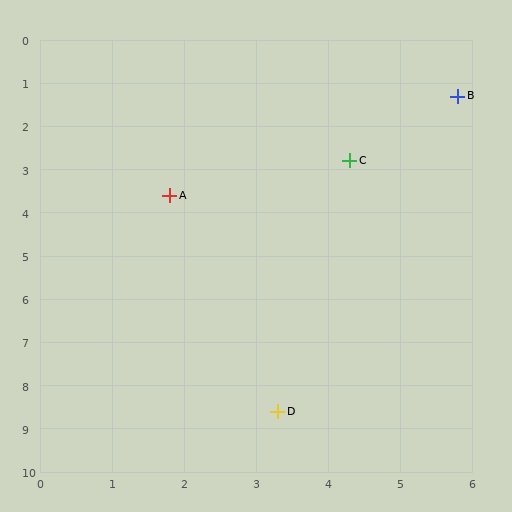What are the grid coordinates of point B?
Point B is at approximately (5.8, 1.3).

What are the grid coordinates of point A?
Point A is at approximately (1.8, 3.6).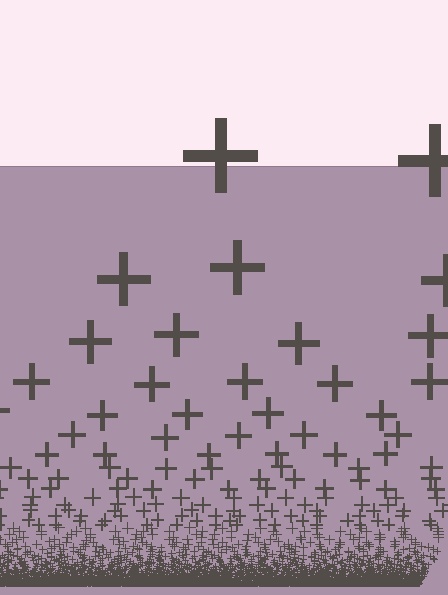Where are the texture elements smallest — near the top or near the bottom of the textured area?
Near the bottom.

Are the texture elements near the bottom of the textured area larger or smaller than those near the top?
Smaller. The gradient is inverted — elements near the bottom are smaller and denser.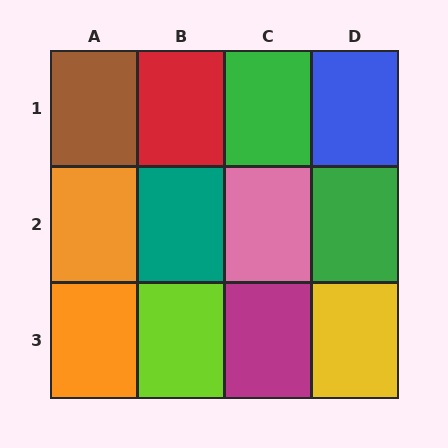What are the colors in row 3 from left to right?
Orange, lime, magenta, yellow.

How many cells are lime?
1 cell is lime.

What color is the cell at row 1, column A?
Brown.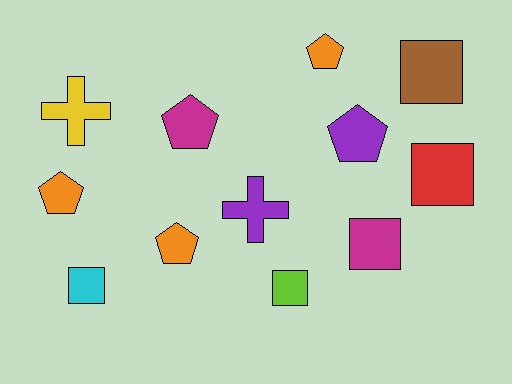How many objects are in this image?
There are 12 objects.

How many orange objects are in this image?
There are 3 orange objects.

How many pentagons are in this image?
There are 5 pentagons.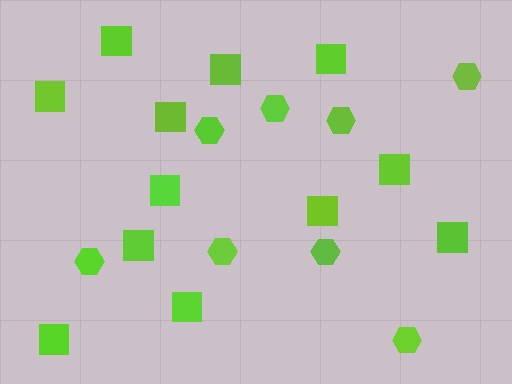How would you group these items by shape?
There are 2 groups: one group of hexagons (8) and one group of squares (12).